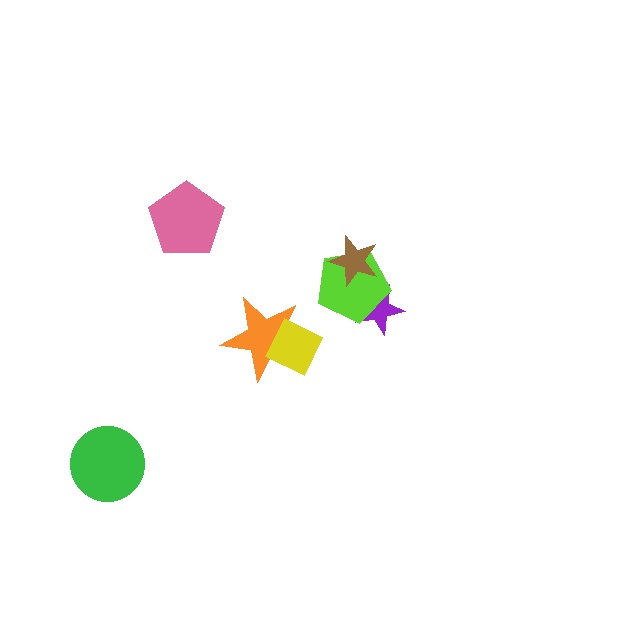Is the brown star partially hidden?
No, no other shape covers it.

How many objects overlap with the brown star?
1 object overlaps with the brown star.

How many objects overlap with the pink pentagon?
0 objects overlap with the pink pentagon.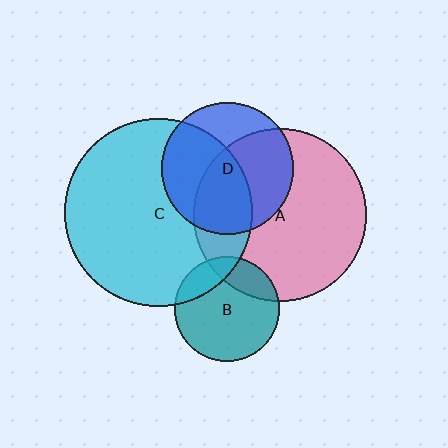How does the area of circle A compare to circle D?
Approximately 1.7 times.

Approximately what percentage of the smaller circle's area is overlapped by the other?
Approximately 55%.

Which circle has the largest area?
Circle C (cyan).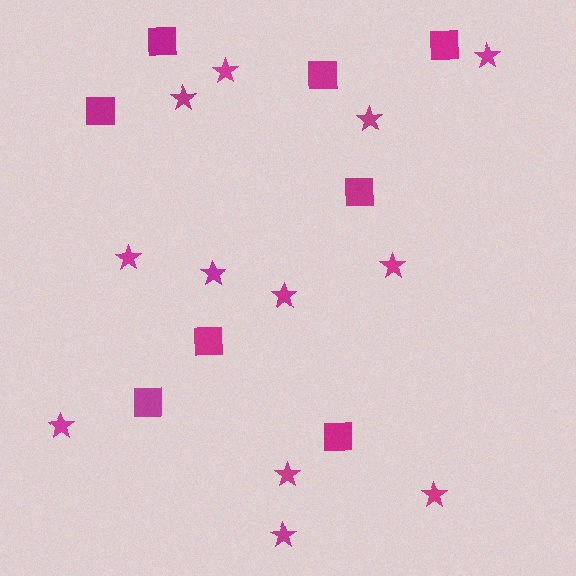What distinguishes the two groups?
There are 2 groups: one group of stars (12) and one group of squares (8).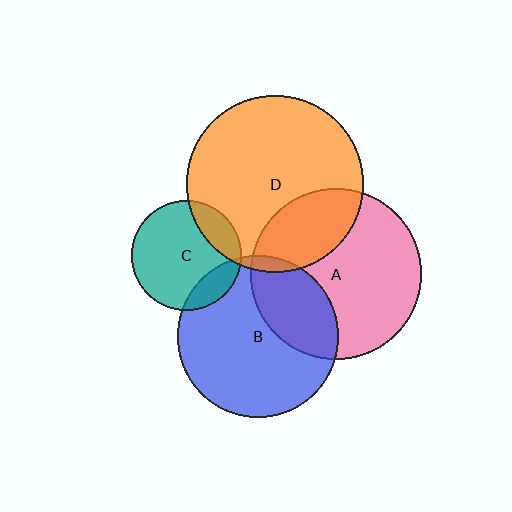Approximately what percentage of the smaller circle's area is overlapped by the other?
Approximately 5%.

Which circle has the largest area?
Circle D (orange).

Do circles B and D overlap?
Yes.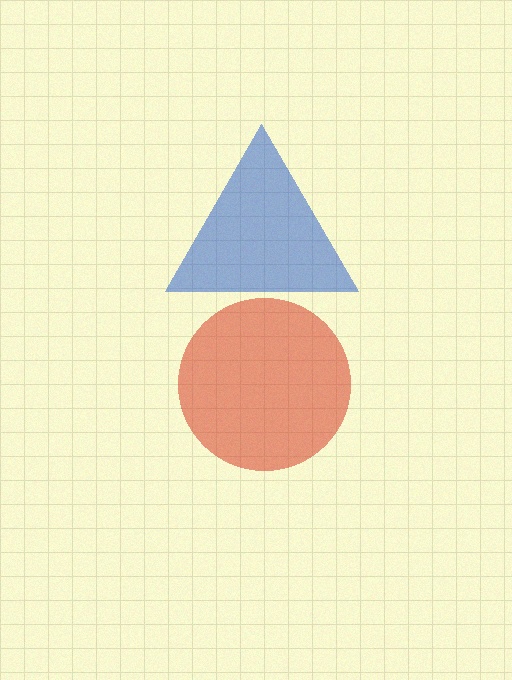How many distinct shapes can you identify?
There are 2 distinct shapes: a red circle, a blue triangle.